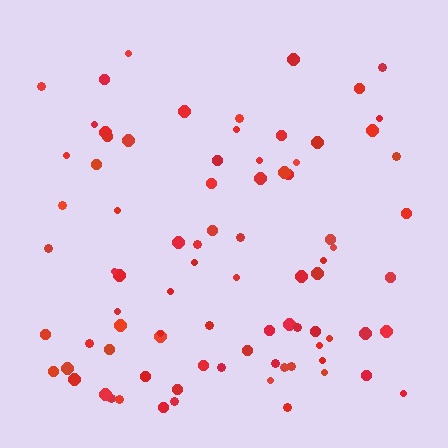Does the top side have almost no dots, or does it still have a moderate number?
Still a moderate number, just noticeably fewer than the bottom.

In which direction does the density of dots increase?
From top to bottom, with the bottom side densest.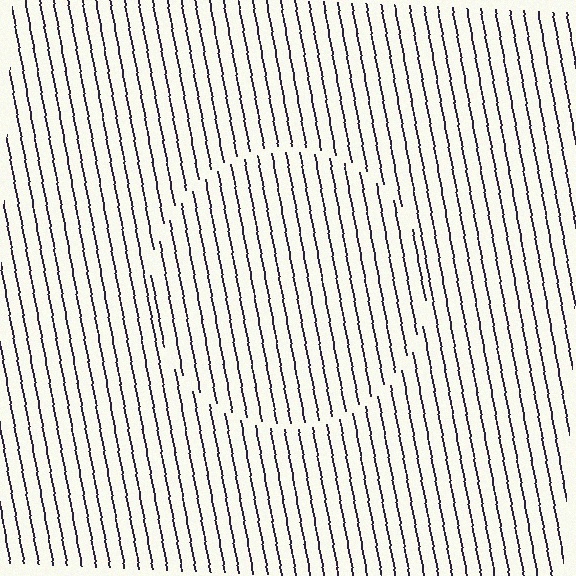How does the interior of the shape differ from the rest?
The interior of the shape contains the same grating, shifted by half a period — the contour is defined by the phase discontinuity where line-ends from the inner and outer gratings abut.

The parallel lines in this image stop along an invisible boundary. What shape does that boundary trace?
An illusory circle. The interior of the shape contains the same grating, shifted by half a period — the contour is defined by the phase discontinuity where line-ends from the inner and outer gratings abut.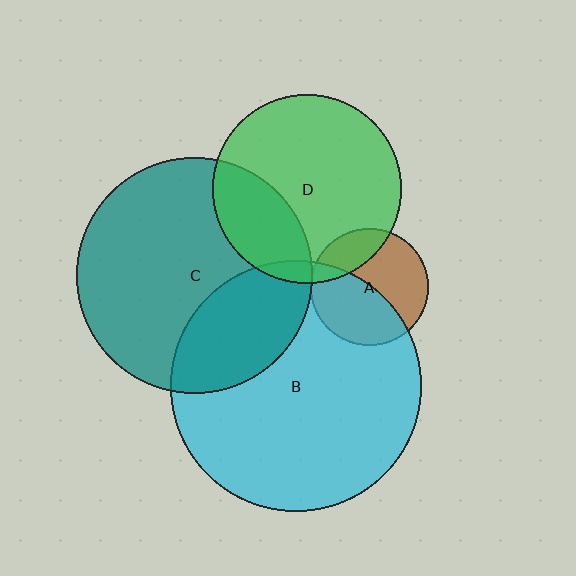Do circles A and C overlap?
Yes.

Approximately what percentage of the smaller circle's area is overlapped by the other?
Approximately 5%.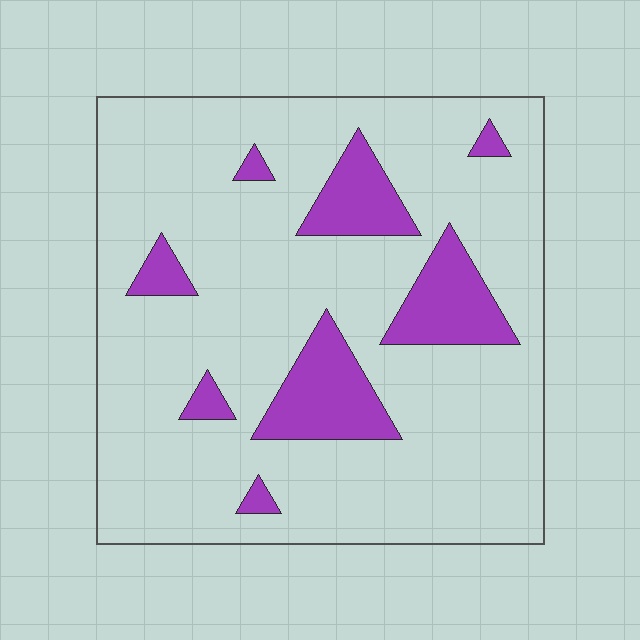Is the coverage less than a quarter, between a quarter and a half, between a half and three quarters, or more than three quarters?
Less than a quarter.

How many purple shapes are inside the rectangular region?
8.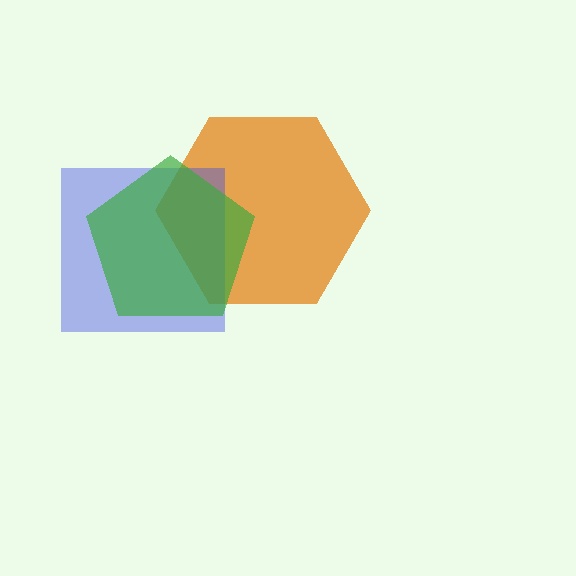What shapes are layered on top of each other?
The layered shapes are: an orange hexagon, a blue square, a green pentagon.